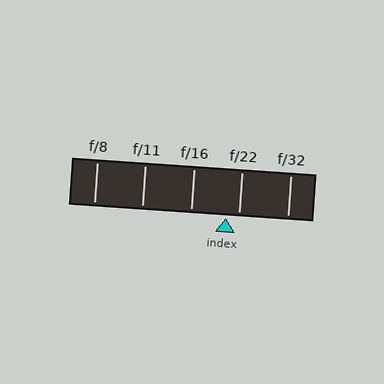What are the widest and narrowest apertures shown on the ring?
The widest aperture shown is f/8 and the narrowest is f/32.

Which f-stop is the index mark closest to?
The index mark is closest to f/22.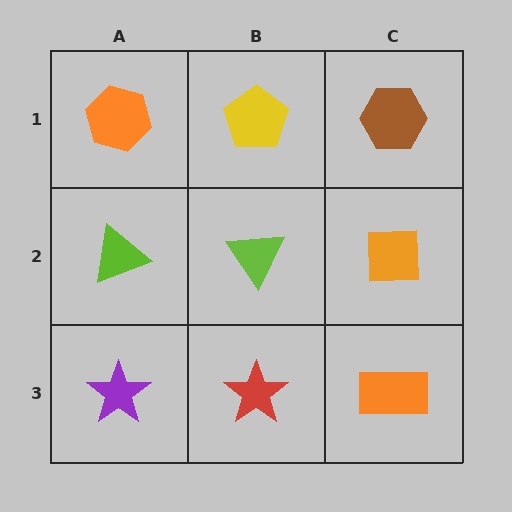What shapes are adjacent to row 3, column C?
An orange square (row 2, column C), a red star (row 3, column B).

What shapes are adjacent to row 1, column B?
A lime triangle (row 2, column B), an orange hexagon (row 1, column A), a brown hexagon (row 1, column C).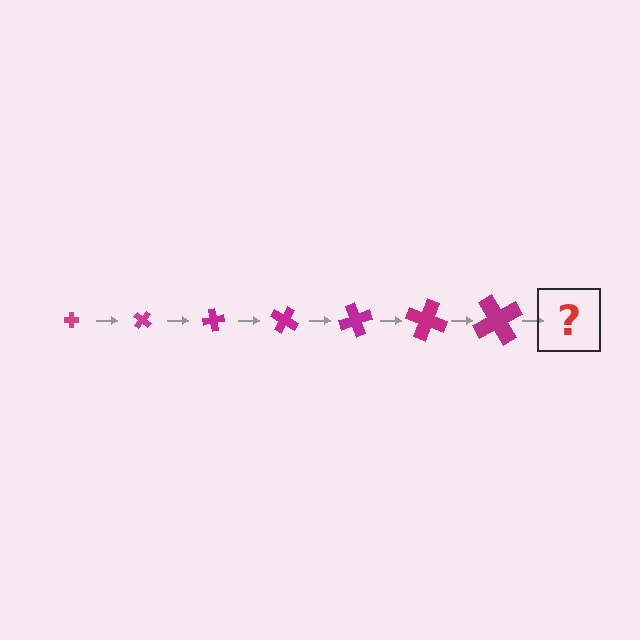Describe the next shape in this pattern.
It should be a cross, larger than the previous one and rotated 280 degrees from the start.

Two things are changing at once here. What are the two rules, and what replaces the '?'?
The two rules are that the cross grows larger each step and it rotates 40 degrees each step. The '?' should be a cross, larger than the previous one and rotated 280 degrees from the start.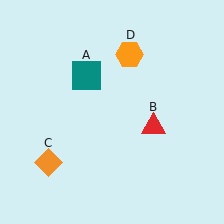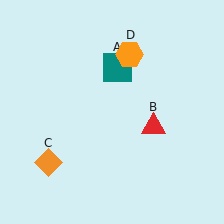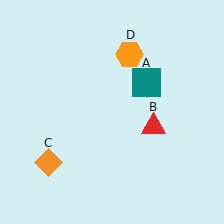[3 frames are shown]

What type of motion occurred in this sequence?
The teal square (object A) rotated clockwise around the center of the scene.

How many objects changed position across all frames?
1 object changed position: teal square (object A).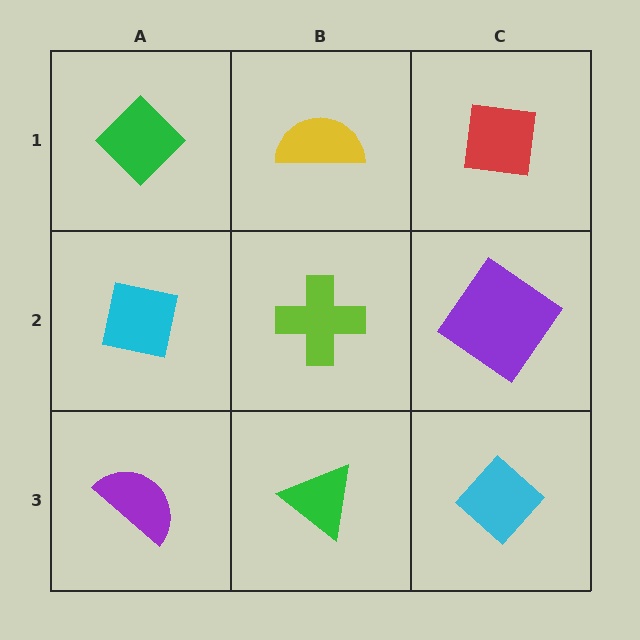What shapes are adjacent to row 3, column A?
A cyan square (row 2, column A), a green triangle (row 3, column B).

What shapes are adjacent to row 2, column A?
A green diamond (row 1, column A), a purple semicircle (row 3, column A), a lime cross (row 2, column B).